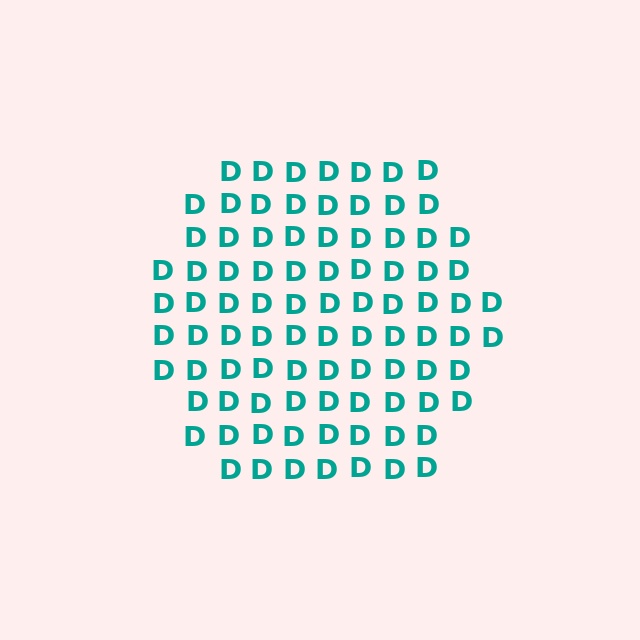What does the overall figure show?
The overall figure shows a hexagon.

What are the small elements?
The small elements are letter D's.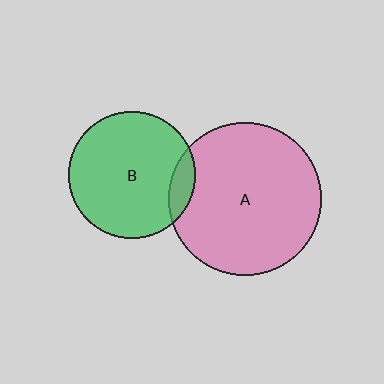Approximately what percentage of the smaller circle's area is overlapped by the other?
Approximately 10%.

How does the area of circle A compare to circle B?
Approximately 1.5 times.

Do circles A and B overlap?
Yes.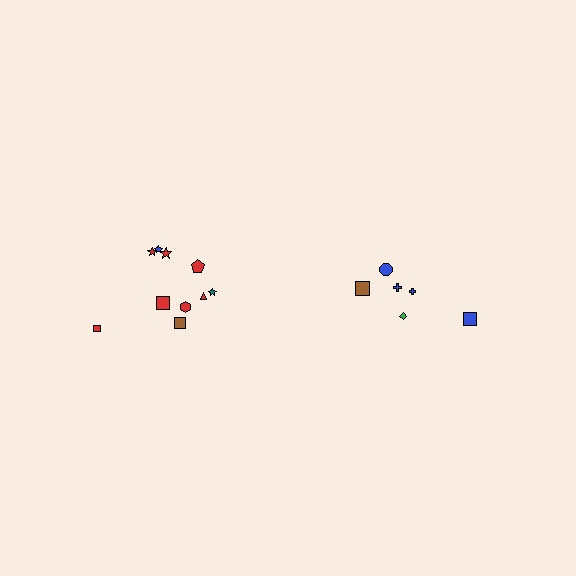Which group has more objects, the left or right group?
The left group.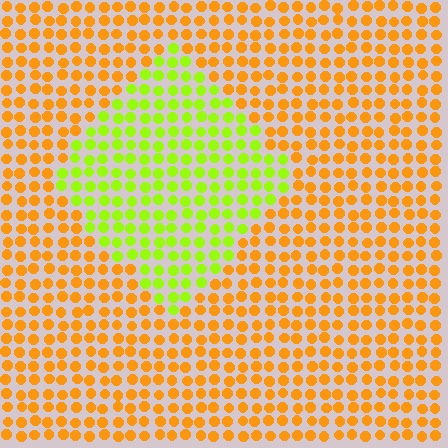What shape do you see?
I see a diamond.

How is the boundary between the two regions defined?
The boundary is defined purely by a slight shift in hue (about 51 degrees). Spacing, size, and orientation are identical on both sides.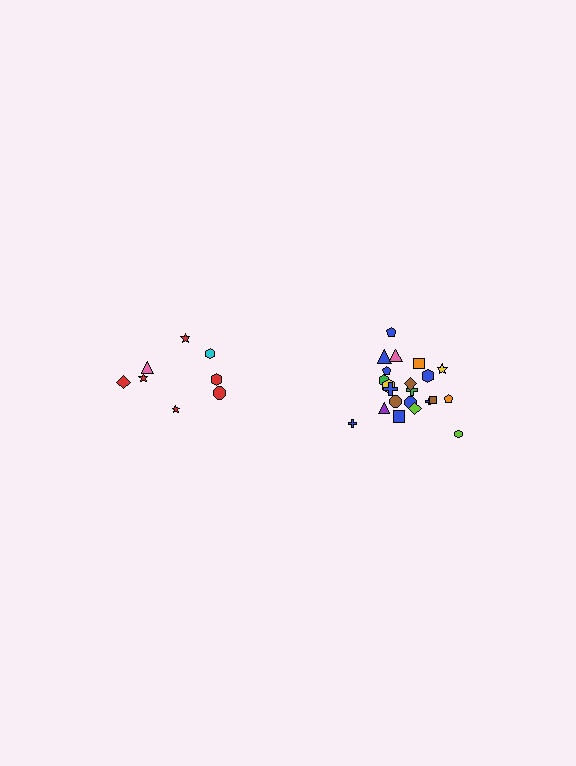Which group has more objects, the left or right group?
The right group.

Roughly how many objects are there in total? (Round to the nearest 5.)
Roughly 30 objects in total.